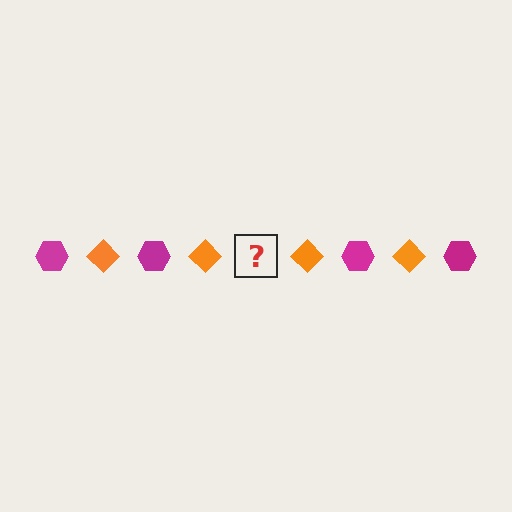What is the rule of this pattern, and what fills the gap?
The rule is that the pattern alternates between magenta hexagon and orange diamond. The gap should be filled with a magenta hexagon.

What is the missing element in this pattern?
The missing element is a magenta hexagon.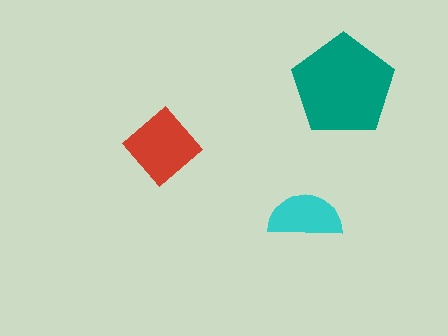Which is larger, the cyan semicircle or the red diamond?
The red diamond.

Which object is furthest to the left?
The red diamond is leftmost.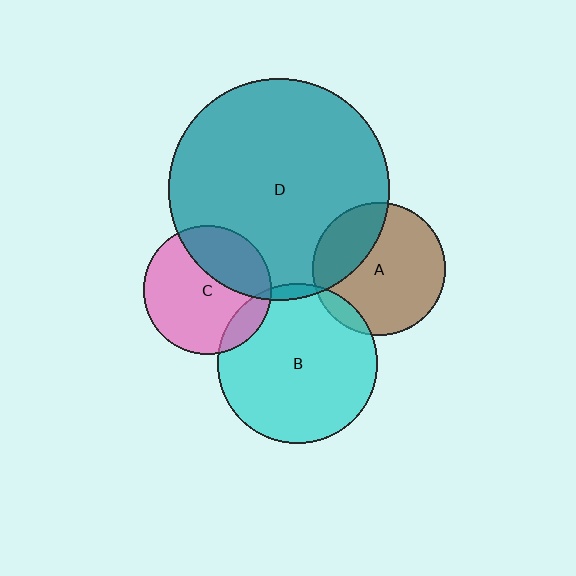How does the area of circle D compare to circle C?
Approximately 3.0 times.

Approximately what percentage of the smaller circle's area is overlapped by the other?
Approximately 5%.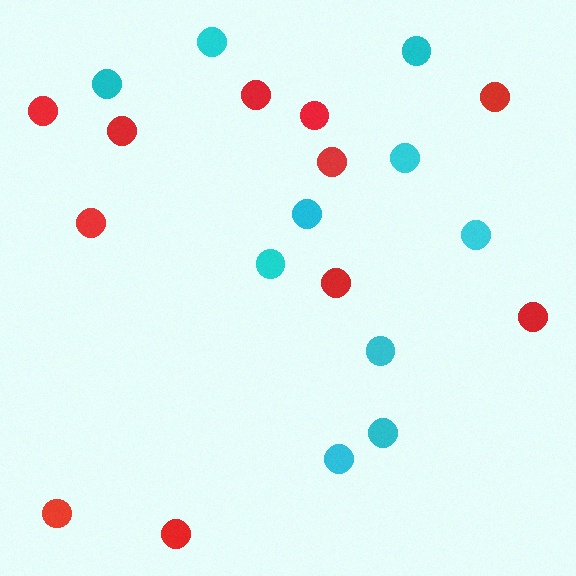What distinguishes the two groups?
There are 2 groups: one group of red circles (11) and one group of cyan circles (10).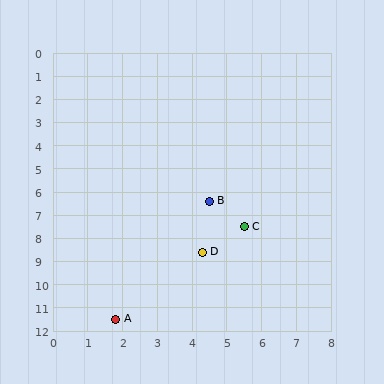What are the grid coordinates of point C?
Point C is at approximately (5.5, 7.5).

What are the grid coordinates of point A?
Point A is at approximately (1.8, 11.5).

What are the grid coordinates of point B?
Point B is at approximately (4.5, 6.4).